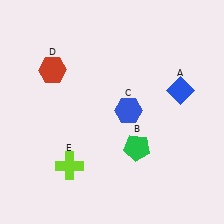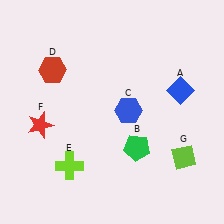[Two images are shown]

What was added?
A red star (F), a lime diamond (G) were added in Image 2.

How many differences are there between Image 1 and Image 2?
There are 2 differences between the two images.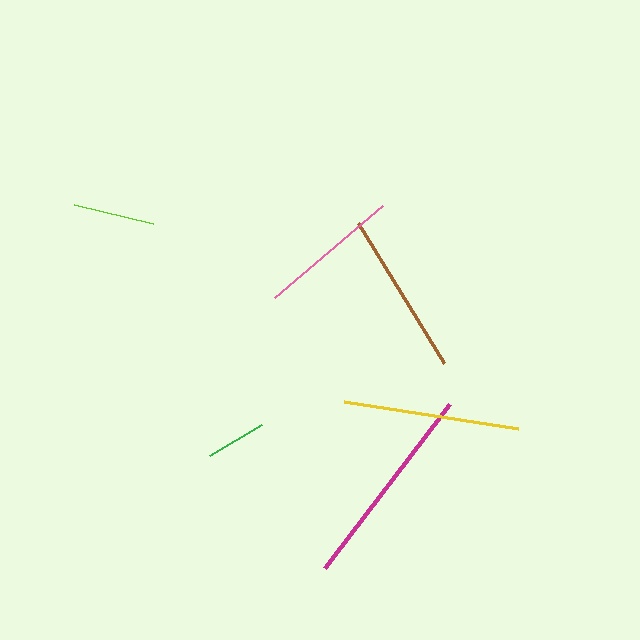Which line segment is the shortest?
The green line is the shortest at approximately 61 pixels.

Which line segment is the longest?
The magenta line is the longest at approximately 206 pixels.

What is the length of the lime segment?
The lime segment is approximately 81 pixels long.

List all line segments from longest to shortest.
From longest to shortest: magenta, yellow, brown, pink, lime, green.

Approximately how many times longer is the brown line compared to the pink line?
The brown line is approximately 1.2 times the length of the pink line.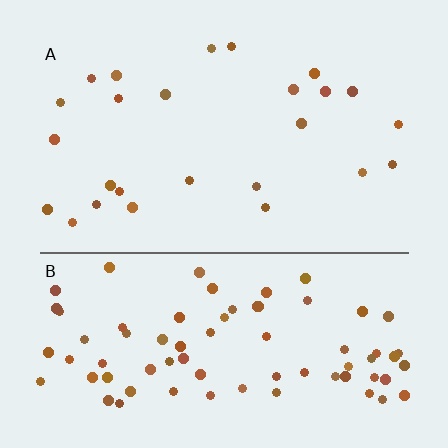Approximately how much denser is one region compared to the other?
Approximately 3.1× — region B over region A.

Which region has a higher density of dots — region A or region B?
B (the bottom).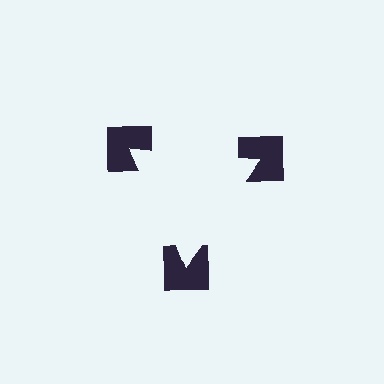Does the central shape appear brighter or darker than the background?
It typically appears slightly brighter than the background, even though no actual brightness change is drawn.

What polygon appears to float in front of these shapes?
An illusory triangle — its edges are inferred from the aligned wedge cuts in the notched squares, not physically drawn.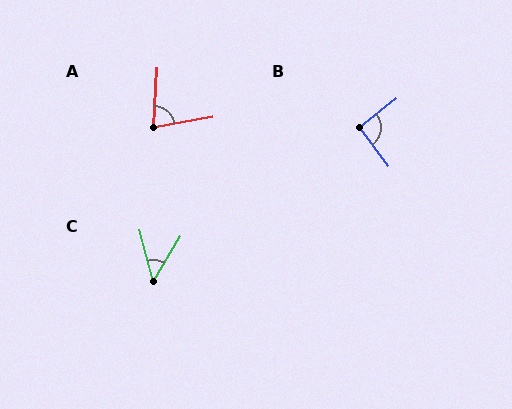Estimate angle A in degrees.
Approximately 76 degrees.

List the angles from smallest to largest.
C (45°), A (76°), B (92°).